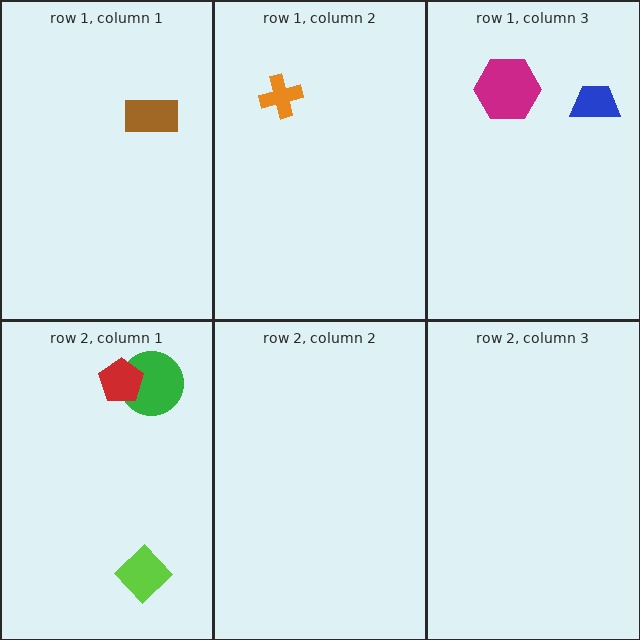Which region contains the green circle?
The row 2, column 1 region.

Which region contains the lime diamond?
The row 2, column 1 region.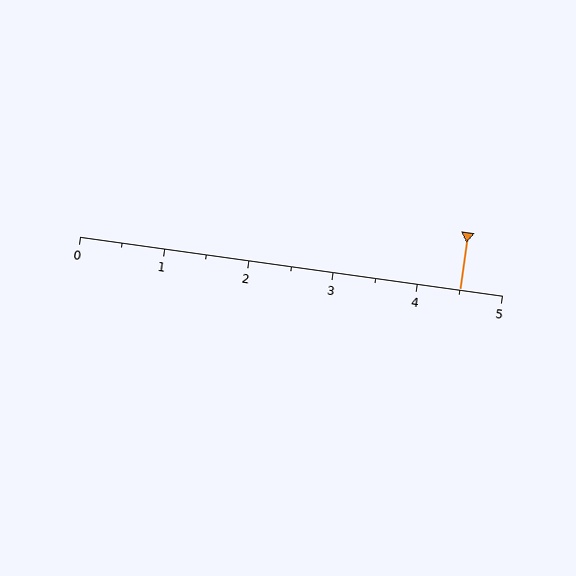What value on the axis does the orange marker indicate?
The marker indicates approximately 4.5.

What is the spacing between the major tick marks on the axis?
The major ticks are spaced 1 apart.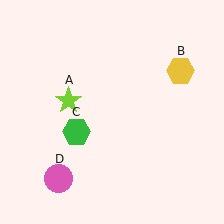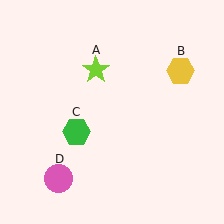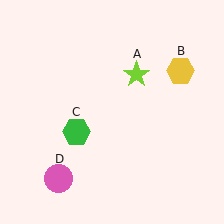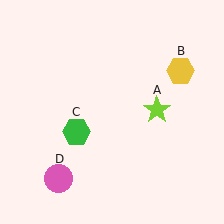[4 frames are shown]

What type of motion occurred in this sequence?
The lime star (object A) rotated clockwise around the center of the scene.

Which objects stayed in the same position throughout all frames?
Yellow hexagon (object B) and green hexagon (object C) and pink circle (object D) remained stationary.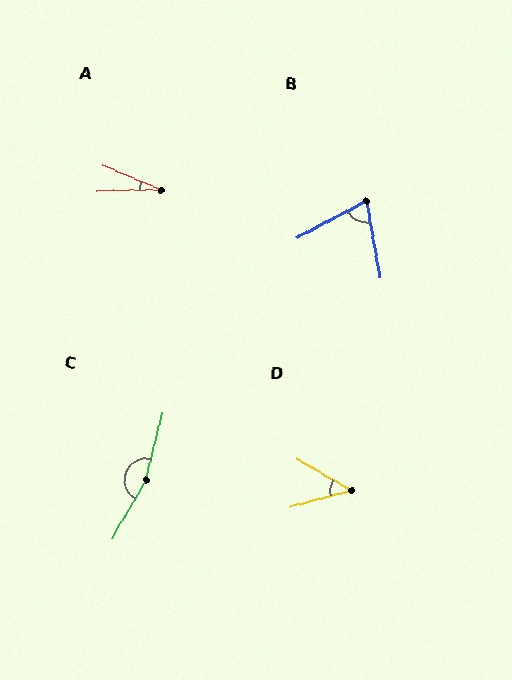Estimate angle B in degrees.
Approximately 72 degrees.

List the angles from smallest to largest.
A (25°), D (45°), B (72°), C (164°).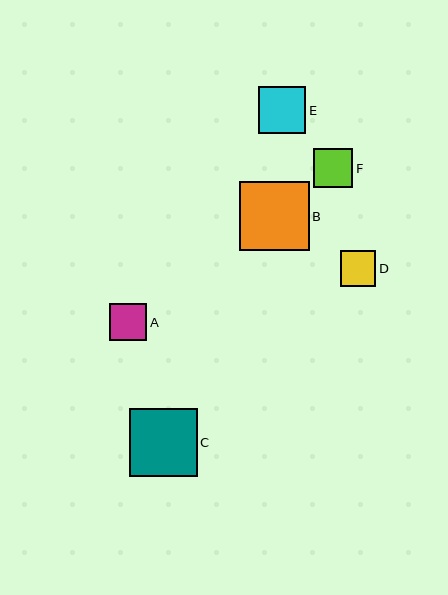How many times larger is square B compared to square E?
Square B is approximately 1.5 times the size of square E.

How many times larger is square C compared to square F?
Square C is approximately 1.7 times the size of square F.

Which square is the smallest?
Square D is the smallest with a size of approximately 36 pixels.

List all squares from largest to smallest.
From largest to smallest: B, C, E, F, A, D.